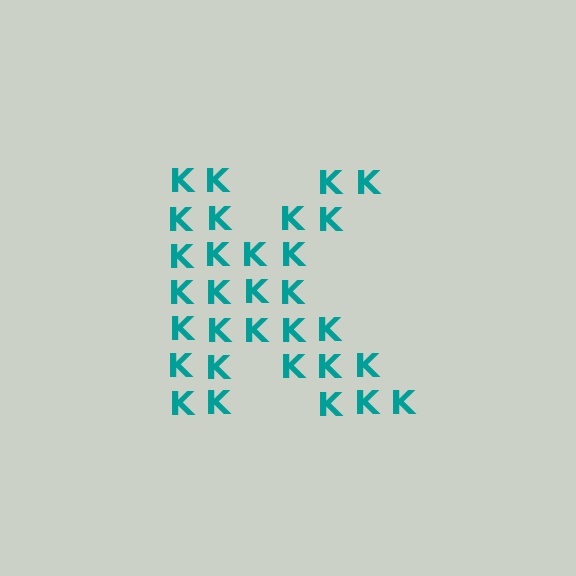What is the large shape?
The large shape is the letter K.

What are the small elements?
The small elements are letter K's.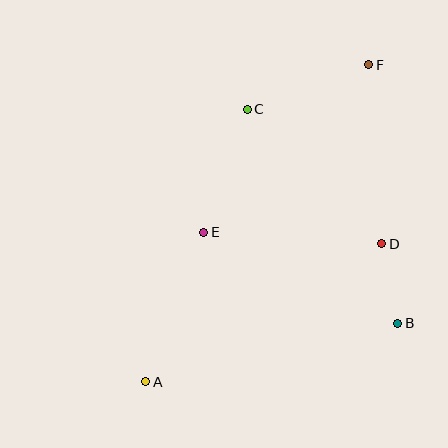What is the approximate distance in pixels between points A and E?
The distance between A and E is approximately 161 pixels.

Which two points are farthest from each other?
Points A and F are farthest from each other.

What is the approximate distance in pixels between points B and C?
The distance between B and C is approximately 262 pixels.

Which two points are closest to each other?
Points B and D are closest to each other.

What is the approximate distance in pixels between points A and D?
The distance between A and D is approximately 274 pixels.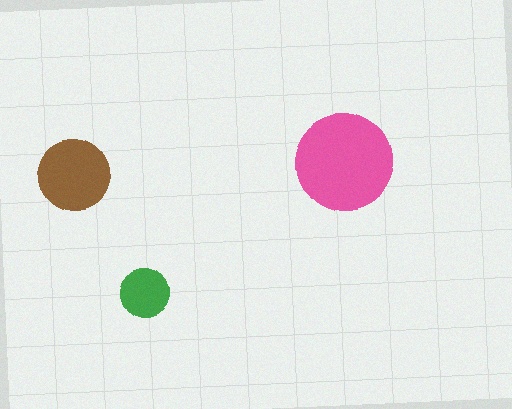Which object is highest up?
The pink circle is topmost.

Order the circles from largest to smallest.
the pink one, the brown one, the green one.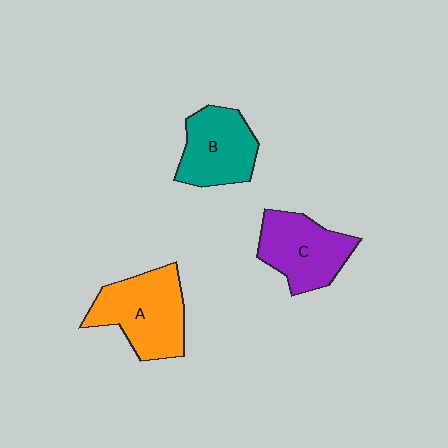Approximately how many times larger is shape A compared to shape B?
Approximately 1.2 times.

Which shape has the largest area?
Shape A (orange).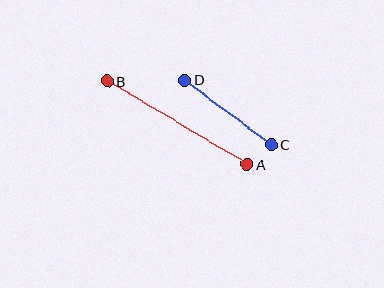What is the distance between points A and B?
The distance is approximately 163 pixels.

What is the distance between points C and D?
The distance is approximately 108 pixels.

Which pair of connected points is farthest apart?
Points A and B are farthest apart.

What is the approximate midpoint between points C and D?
The midpoint is at approximately (228, 112) pixels.